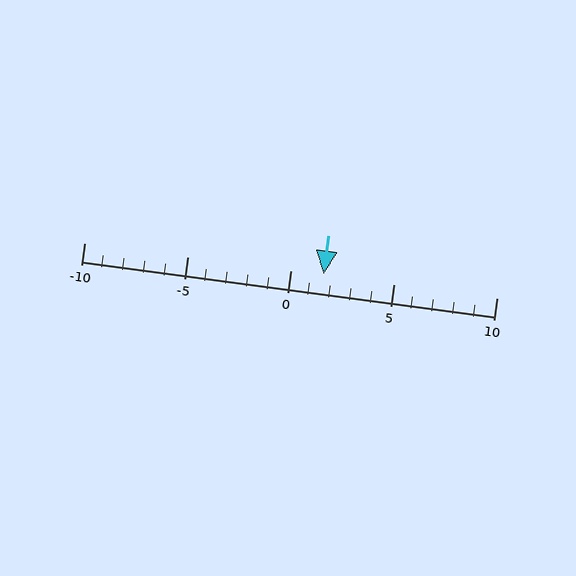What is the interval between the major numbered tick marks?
The major tick marks are spaced 5 units apart.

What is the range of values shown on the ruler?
The ruler shows values from -10 to 10.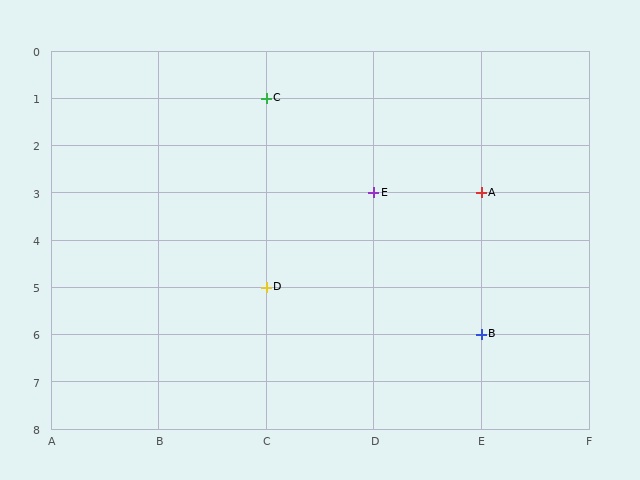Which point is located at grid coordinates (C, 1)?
Point C is at (C, 1).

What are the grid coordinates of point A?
Point A is at grid coordinates (E, 3).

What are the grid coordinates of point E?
Point E is at grid coordinates (D, 3).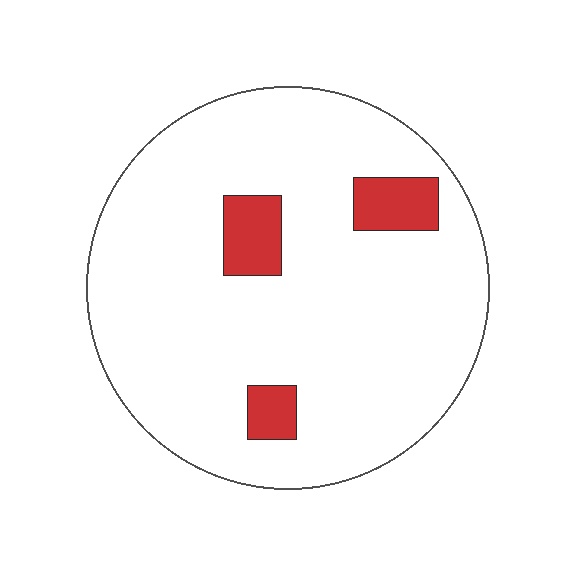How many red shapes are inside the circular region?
3.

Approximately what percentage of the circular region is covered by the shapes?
Approximately 10%.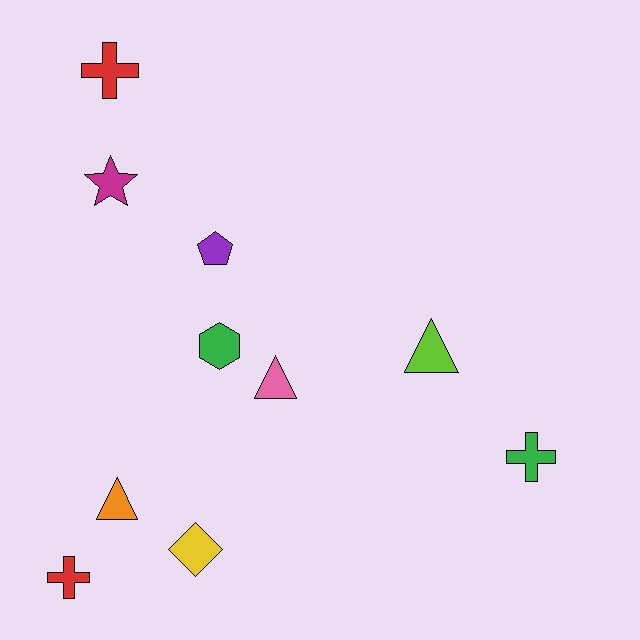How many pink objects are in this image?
There is 1 pink object.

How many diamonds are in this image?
There is 1 diamond.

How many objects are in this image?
There are 10 objects.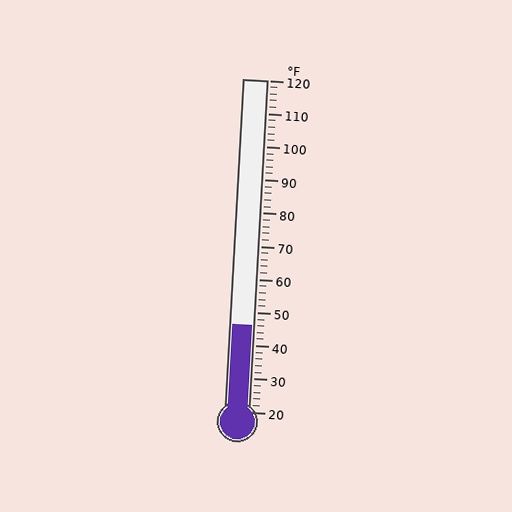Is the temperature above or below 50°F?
The temperature is below 50°F.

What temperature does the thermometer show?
The thermometer shows approximately 46°F.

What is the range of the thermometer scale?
The thermometer scale ranges from 20°F to 120°F.